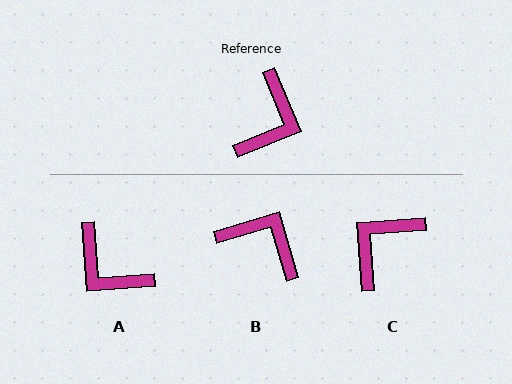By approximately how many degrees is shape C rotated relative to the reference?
Approximately 162 degrees counter-clockwise.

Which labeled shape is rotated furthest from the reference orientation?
C, about 162 degrees away.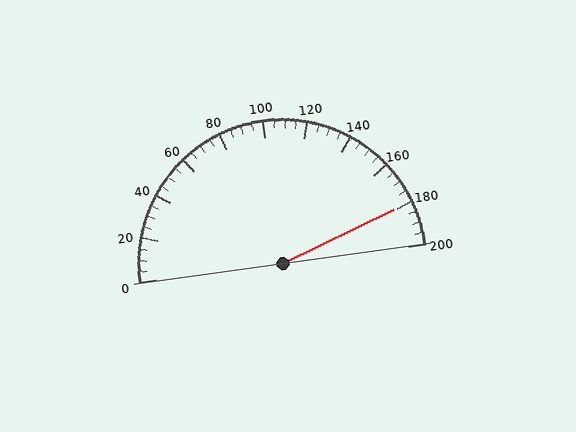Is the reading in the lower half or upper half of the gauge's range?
The reading is in the upper half of the range (0 to 200).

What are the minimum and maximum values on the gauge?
The gauge ranges from 0 to 200.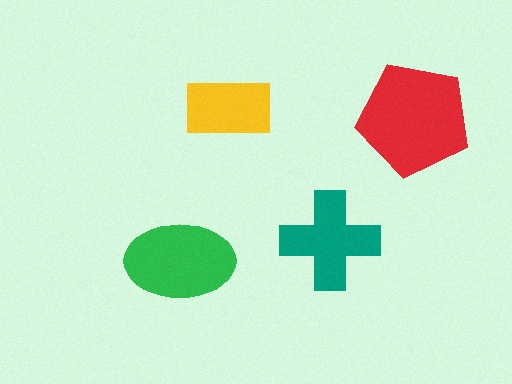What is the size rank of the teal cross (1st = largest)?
3rd.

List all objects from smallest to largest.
The yellow rectangle, the teal cross, the green ellipse, the red pentagon.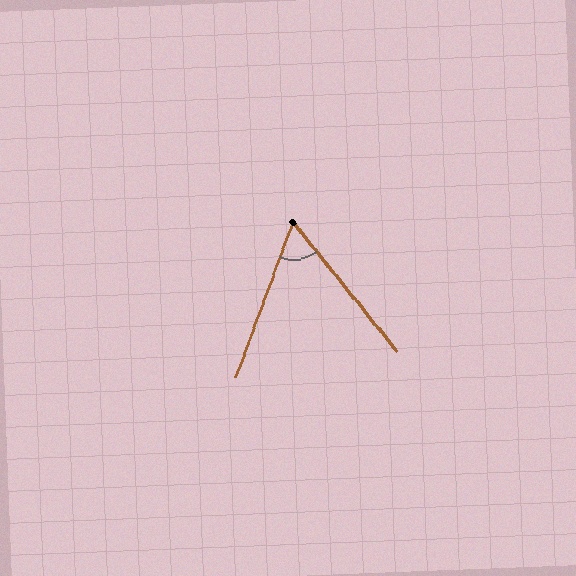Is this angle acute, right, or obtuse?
It is acute.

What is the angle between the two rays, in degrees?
Approximately 59 degrees.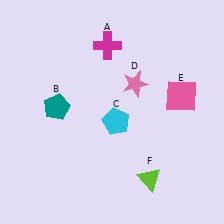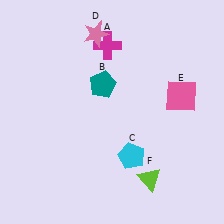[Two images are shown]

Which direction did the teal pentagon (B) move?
The teal pentagon (B) moved right.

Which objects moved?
The objects that moved are: the teal pentagon (B), the cyan pentagon (C), the pink star (D).